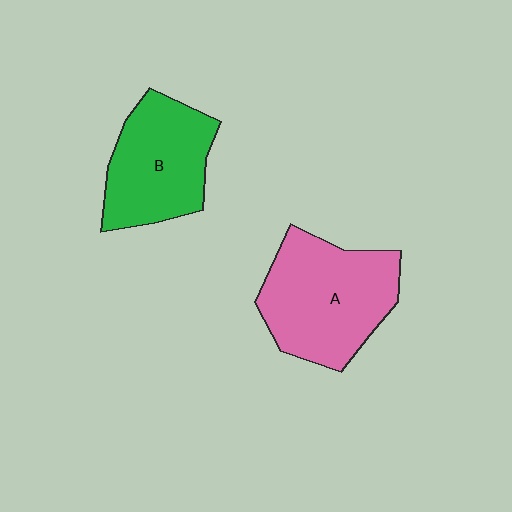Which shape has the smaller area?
Shape B (green).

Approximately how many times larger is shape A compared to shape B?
Approximately 1.2 times.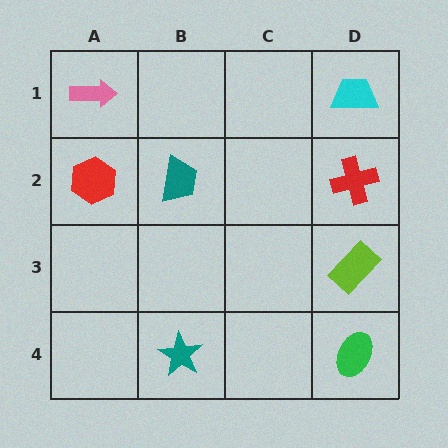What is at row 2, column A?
A red hexagon.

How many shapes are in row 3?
1 shape.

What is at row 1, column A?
A pink arrow.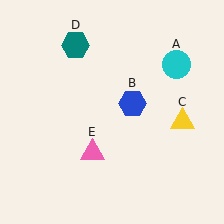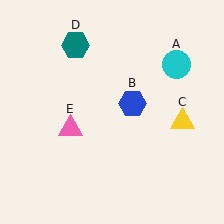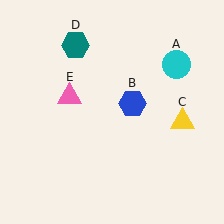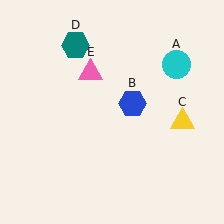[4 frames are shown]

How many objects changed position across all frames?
1 object changed position: pink triangle (object E).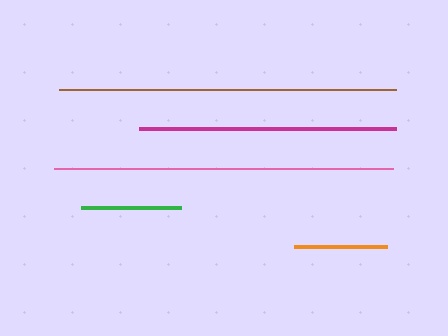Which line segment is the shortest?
The orange line is the shortest at approximately 93 pixels.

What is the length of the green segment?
The green segment is approximately 99 pixels long.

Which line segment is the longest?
The pink line is the longest at approximately 338 pixels.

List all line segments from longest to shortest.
From longest to shortest: pink, brown, magenta, green, orange.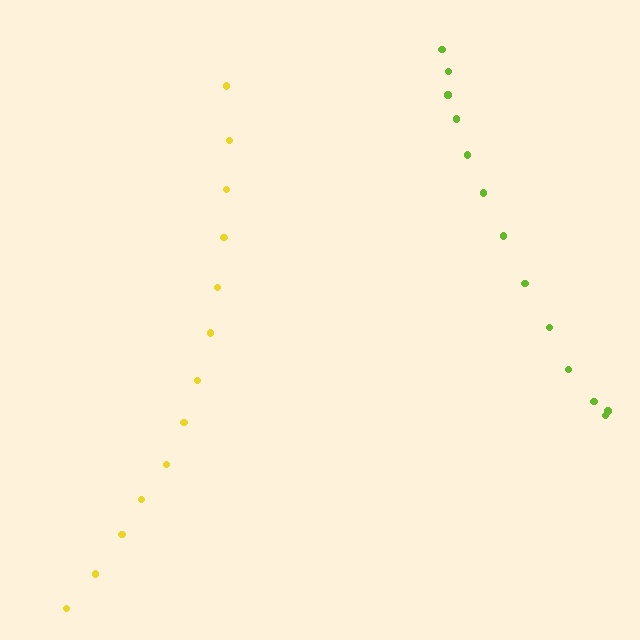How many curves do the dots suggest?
There are 2 distinct paths.